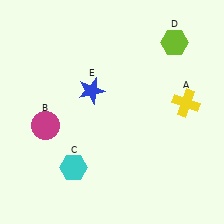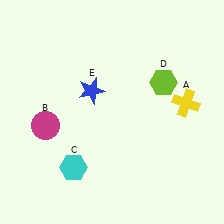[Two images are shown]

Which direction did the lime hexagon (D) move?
The lime hexagon (D) moved down.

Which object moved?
The lime hexagon (D) moved down.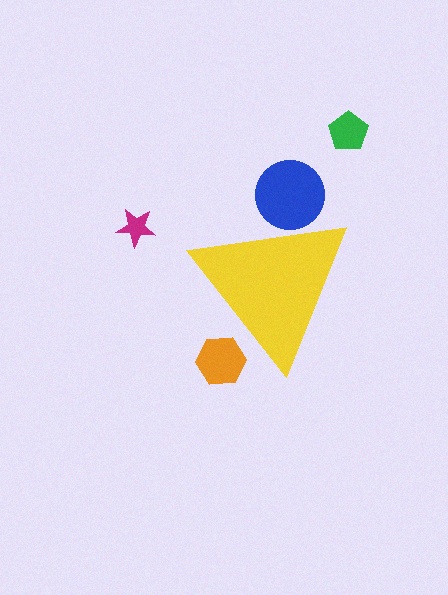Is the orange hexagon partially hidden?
Yes, the orange hexagon is partially hidden behind the yellow triangle.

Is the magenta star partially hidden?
No, the magenta star is fully visible.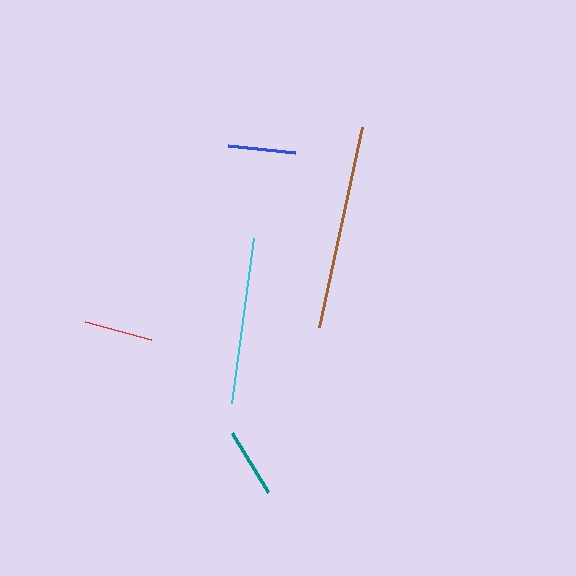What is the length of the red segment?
The red segment is approximately 69 pixels long.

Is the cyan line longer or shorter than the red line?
The cyan line is longer than the red line.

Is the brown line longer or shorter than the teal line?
The brown line is longer than the teal line.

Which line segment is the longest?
The brown line is the longest at approximately 204 pixels.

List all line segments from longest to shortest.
From longest to shortest: brown, cyan, teal, red, blue.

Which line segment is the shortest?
The blue line is the shortest at approximately 68 pixels.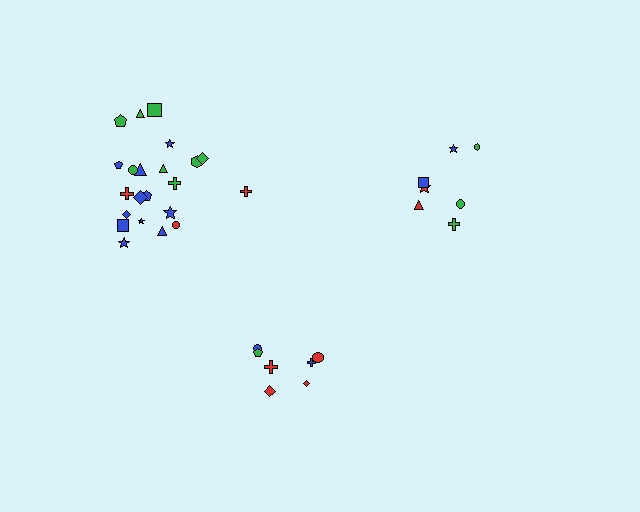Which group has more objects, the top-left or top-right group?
The top-left group.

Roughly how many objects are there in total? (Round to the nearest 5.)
Roughly 35 objects in total.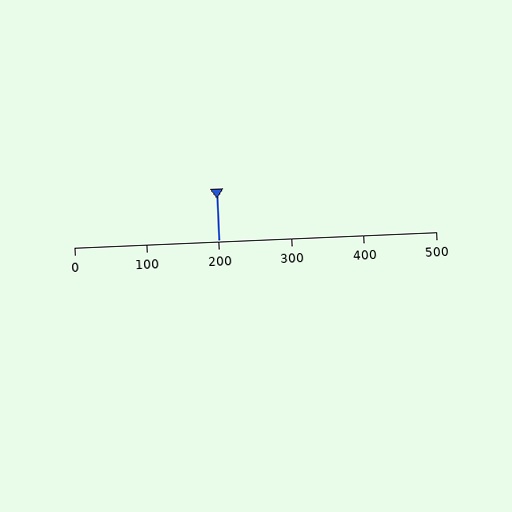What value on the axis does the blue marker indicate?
The marker indicates approximately 200.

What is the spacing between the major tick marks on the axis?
The major ticks are spaced 100 apart.